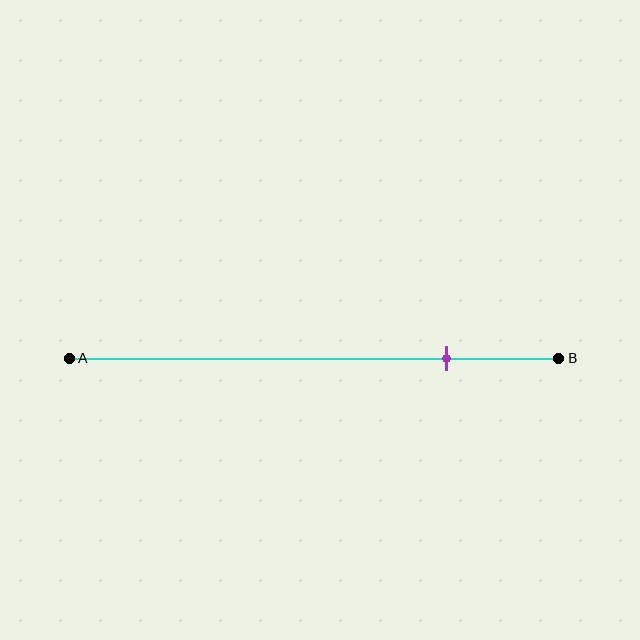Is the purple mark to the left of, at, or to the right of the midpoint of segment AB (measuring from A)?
The purple mark is to the right of the midpoint of segment AB.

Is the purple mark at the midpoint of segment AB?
No, the mark is at about 75% from A, not at the 50% midpoint.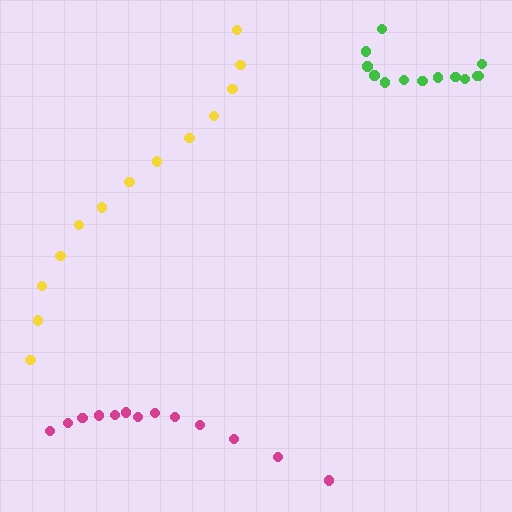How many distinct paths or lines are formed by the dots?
There are 3 distinct paths.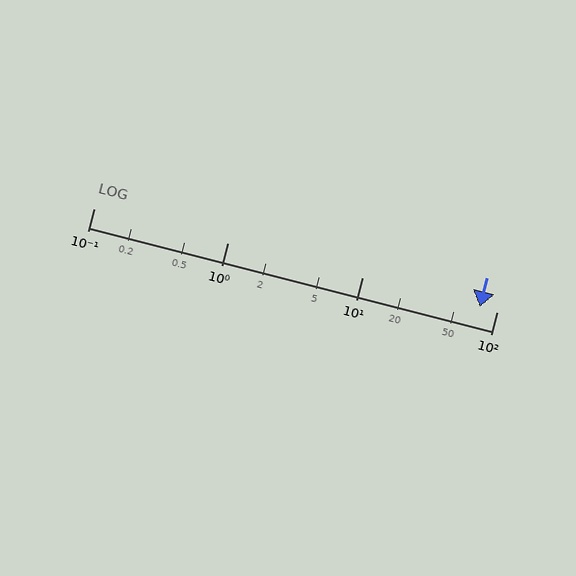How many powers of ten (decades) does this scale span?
The scale spans 3 decades, from 0.1 to 100.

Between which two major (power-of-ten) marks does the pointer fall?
The pointer is between 10 and 100.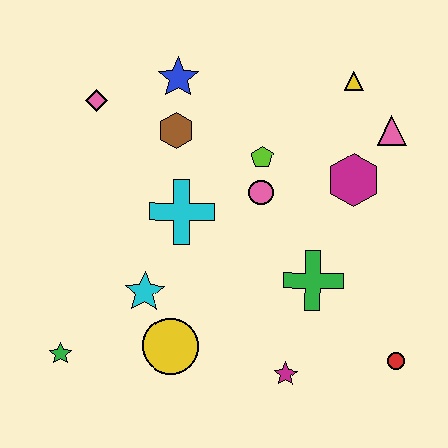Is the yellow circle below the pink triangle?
Yes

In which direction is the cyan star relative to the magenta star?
The cyan star is to the left of the magenta star.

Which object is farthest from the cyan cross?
The red circle is farthest from the cyan cross.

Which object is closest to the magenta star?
The green cross is closest to the magenta star.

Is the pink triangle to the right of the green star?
Yes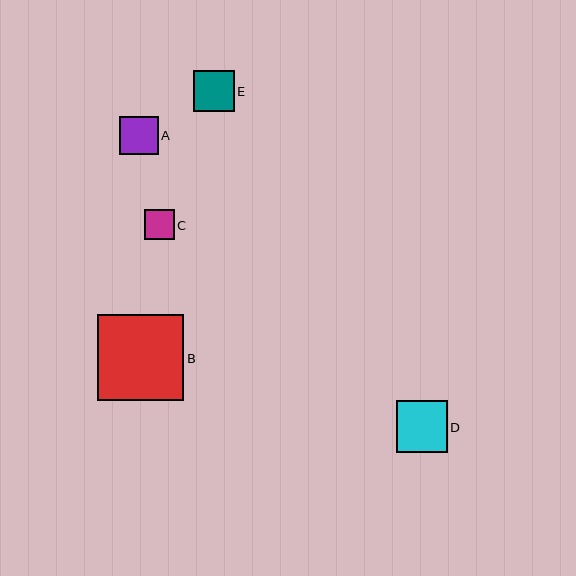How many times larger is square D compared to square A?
Square D is approximately 1.3 times the size of square A.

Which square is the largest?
Square B is the largest with a size of approximately 87 pixels.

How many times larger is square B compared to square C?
Square B is approximately 2.9 times the size of square C.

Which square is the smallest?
Square C is the smallest with a size of approximately 30 pixels.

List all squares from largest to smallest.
From largest to smallest: B, D, E, A, C.